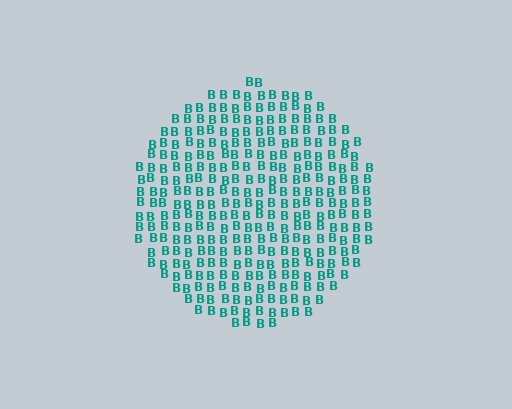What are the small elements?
The small elements are letter B's.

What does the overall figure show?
The overall figure shows a circle.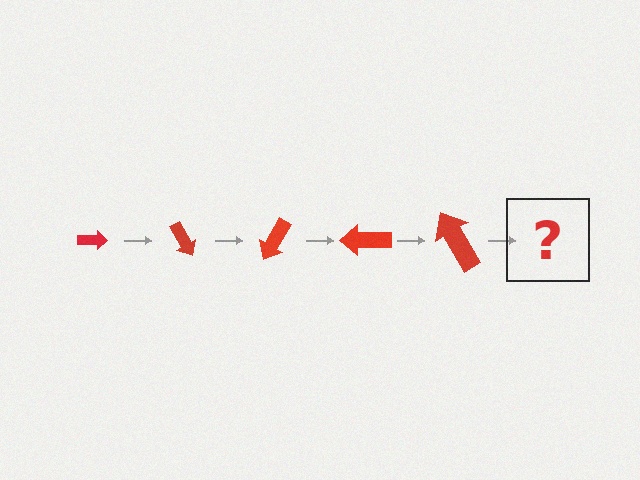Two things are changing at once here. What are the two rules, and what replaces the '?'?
The two rules are that the arrow grows larger each step and it rotates 60 degrees each step. The '?' should be an arrow, larger than the previous one and rotated 300 degrees from the start.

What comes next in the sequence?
The next element should be an arrow, larger than the previous one and rotated 300 degrees from the start.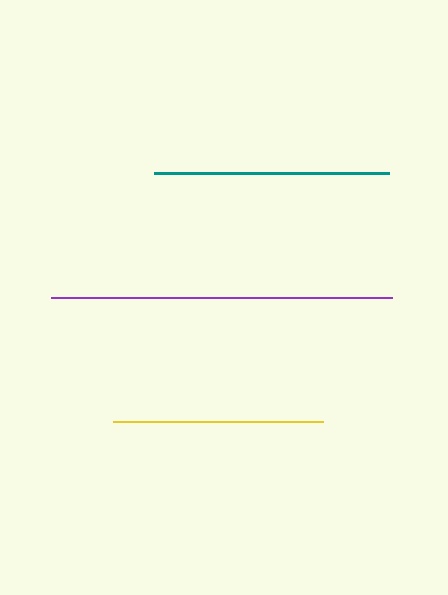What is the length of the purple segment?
The purple segment is approximately 341 pixels long.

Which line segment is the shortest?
The yellow line is the shortest at approximately 211 pixels.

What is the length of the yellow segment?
The yellow segment is approximately 211 pixels long.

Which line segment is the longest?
The purple line is the longest at approximately 341 pixels.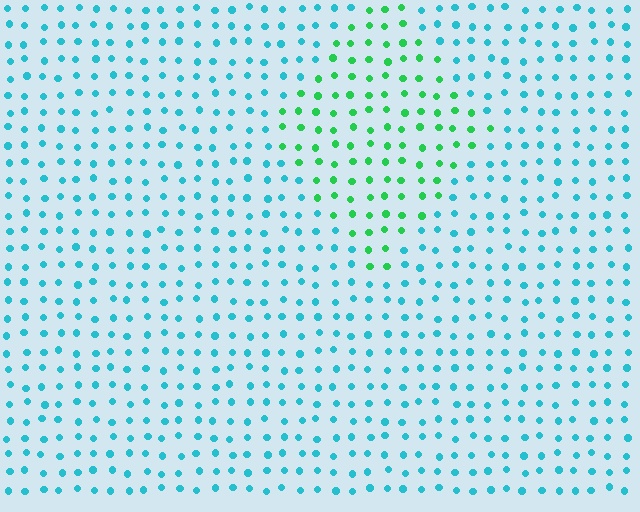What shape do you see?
I see a diamond.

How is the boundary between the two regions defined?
The boundary is defined purely by a slight shift in hue (about 50 degrees). Spacing, size, and orientation are identical on both sides.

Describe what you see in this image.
The image is filled with small cyan elements in a uniform arrangement. A diamond-shaped region is visible where the elements are tinted to a slightly different hue, forming a subtle color boundary.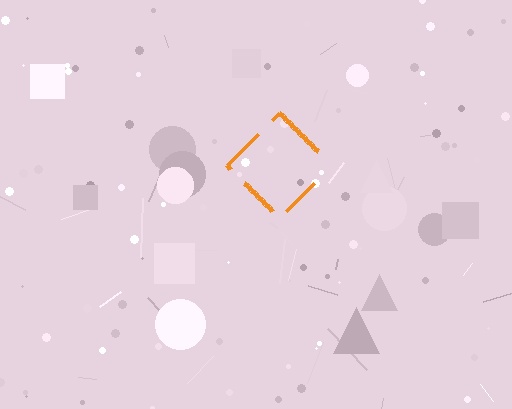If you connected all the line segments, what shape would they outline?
They would outline a diamond.